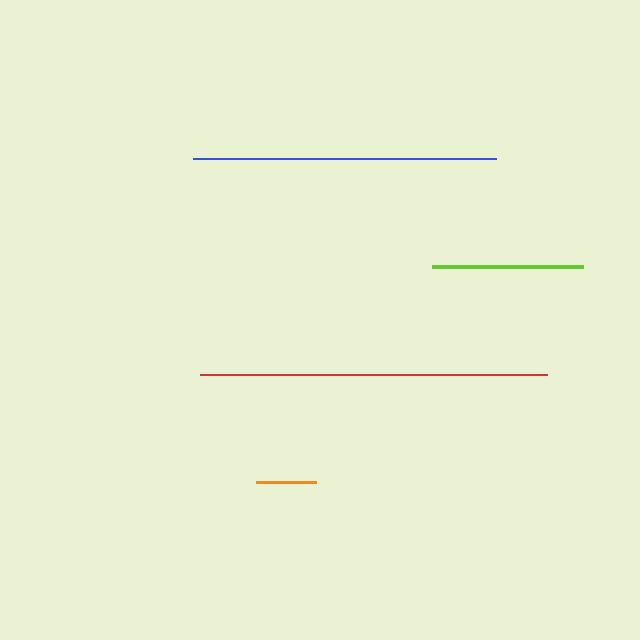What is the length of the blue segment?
The blue segment is approximately 304 pixels long.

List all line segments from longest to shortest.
From longest to shortest: red, blue, lime, orange.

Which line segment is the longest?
The red line is the longest at approximately 347 pixels.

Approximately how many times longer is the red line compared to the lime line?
The red line is approximately 2.3 times the length of the lime line.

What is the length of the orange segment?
The orange segment is approximately 60 pixels long.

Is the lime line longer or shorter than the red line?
The red line is longer than the lime line.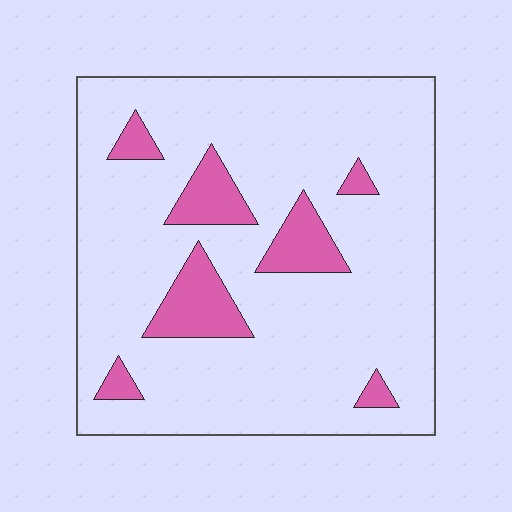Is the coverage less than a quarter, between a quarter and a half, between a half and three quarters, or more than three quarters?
Less than a quarter.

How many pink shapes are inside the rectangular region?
7.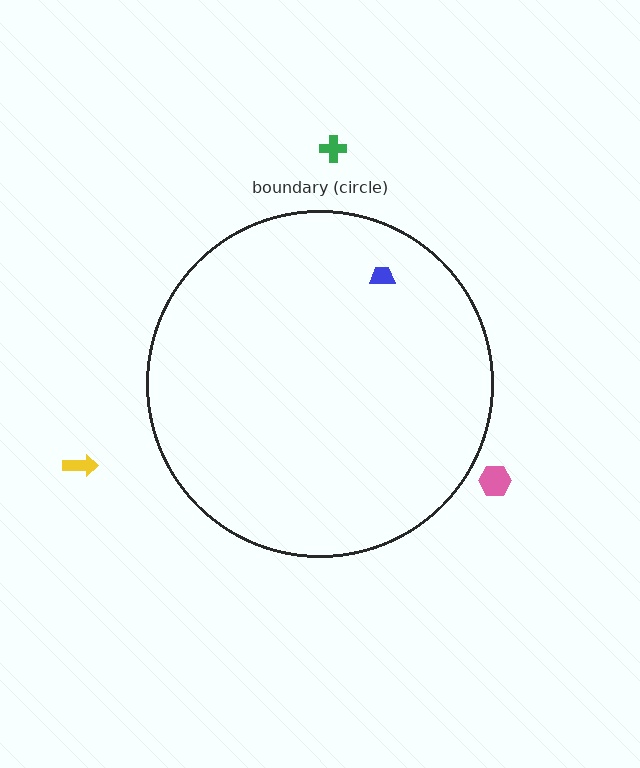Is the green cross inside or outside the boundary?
Outside.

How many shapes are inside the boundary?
1 inside, 3 outside.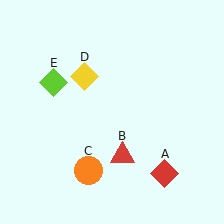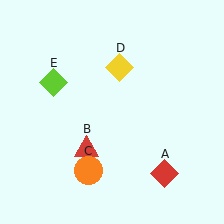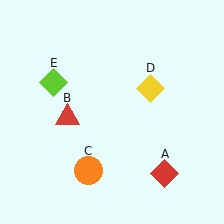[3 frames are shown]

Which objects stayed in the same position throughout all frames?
Red diamond (object A) and orange circle (object C) and lime diamond (object E) remained stationary.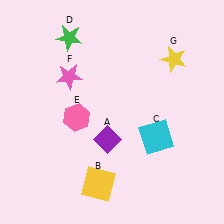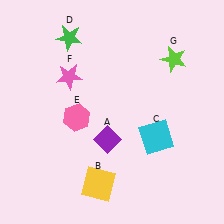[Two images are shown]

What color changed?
The star (G) changed from yellow in Image 1 to lime in Image 2.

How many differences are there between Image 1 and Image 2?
There is 1 difference between the two images.